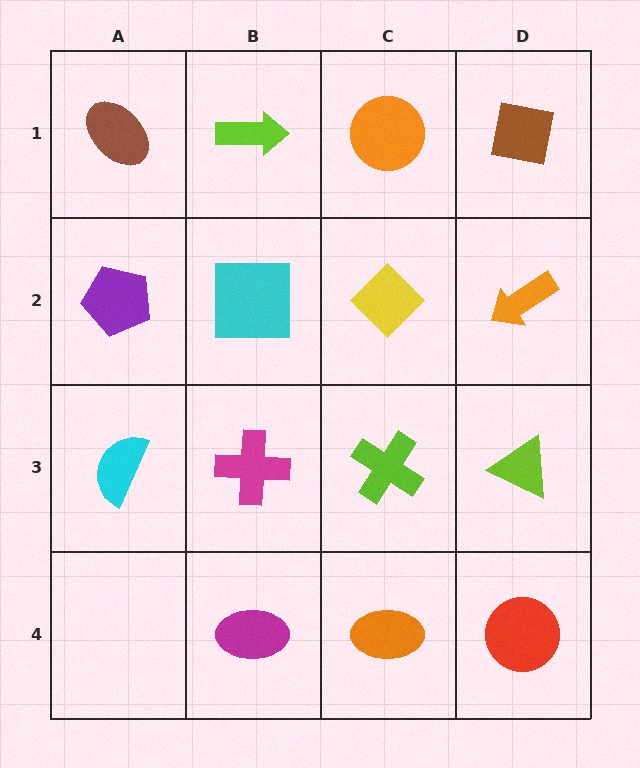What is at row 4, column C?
An orange ellipse.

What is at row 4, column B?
A magenta ellipse.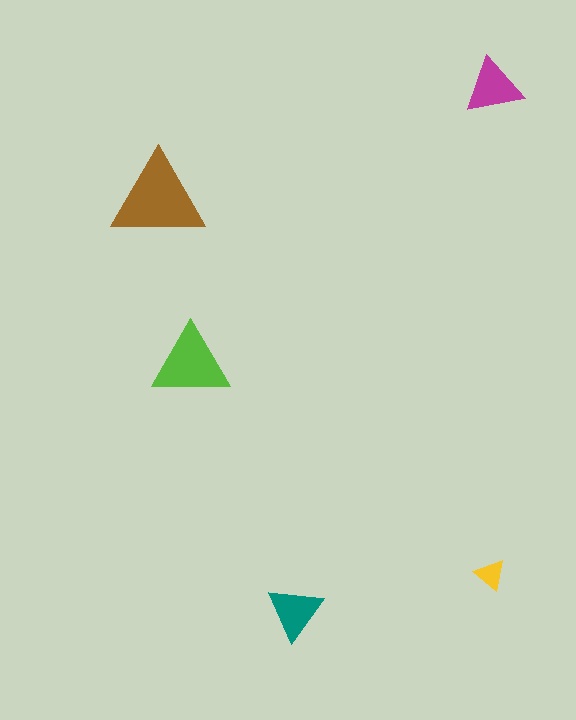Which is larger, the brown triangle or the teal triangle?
The brown one.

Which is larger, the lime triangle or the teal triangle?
The lime one.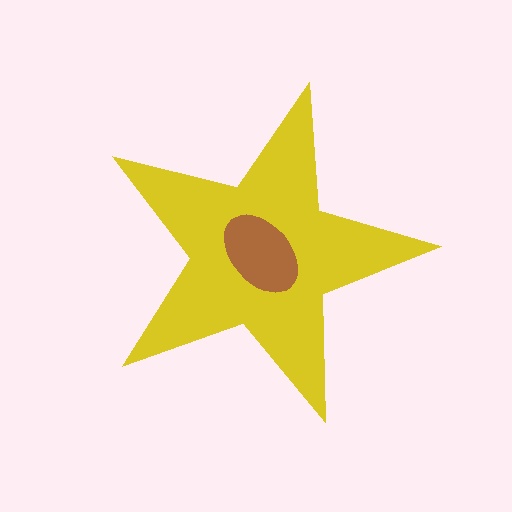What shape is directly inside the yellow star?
The brown ellipse.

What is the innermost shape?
The brown ellipse.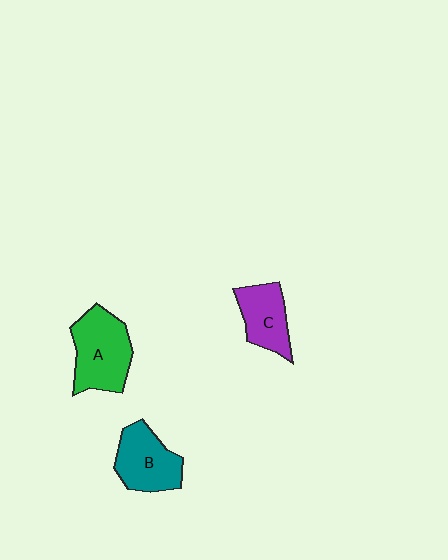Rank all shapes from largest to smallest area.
From largest to smallest: A (green), B (teal), C (purple).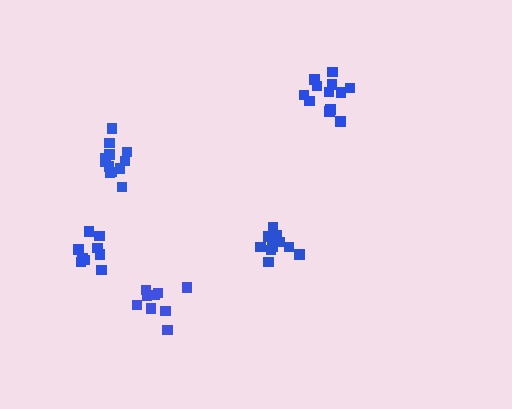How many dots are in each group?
Group 1: 9 dots, Group 2: 12 dots, Group 3: 12 dots, Group 4: 10 dots, Group 5: 13 dots (56 total).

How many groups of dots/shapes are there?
There are 5 groups.